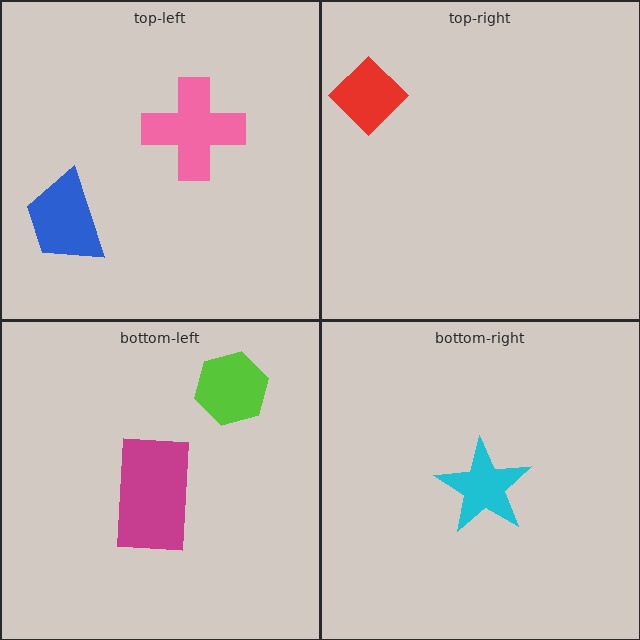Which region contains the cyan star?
The bottom-right region.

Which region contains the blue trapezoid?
The top-left region.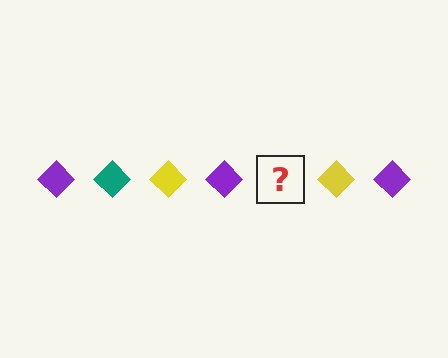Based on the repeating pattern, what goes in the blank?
The blank should be a teal diamond.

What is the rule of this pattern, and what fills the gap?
The rule is that the pattern cycles through purple, teal, yellow diamonds. The gap should be filled with a teal diamond.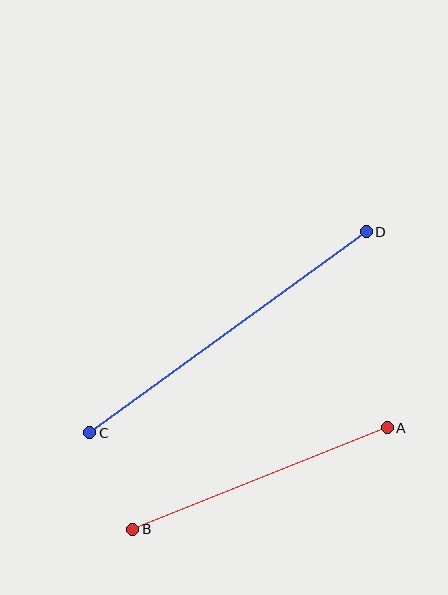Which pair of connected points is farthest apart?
Points C and D are farthest apart.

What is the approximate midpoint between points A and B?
The midpoint is at approximately (260, 478) pixels.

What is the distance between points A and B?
The distance is approximately 274 pixels.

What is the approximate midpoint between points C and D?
The midpoint is at approximately (228, 332) pixels.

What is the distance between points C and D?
The distance is approximately 342 pixels.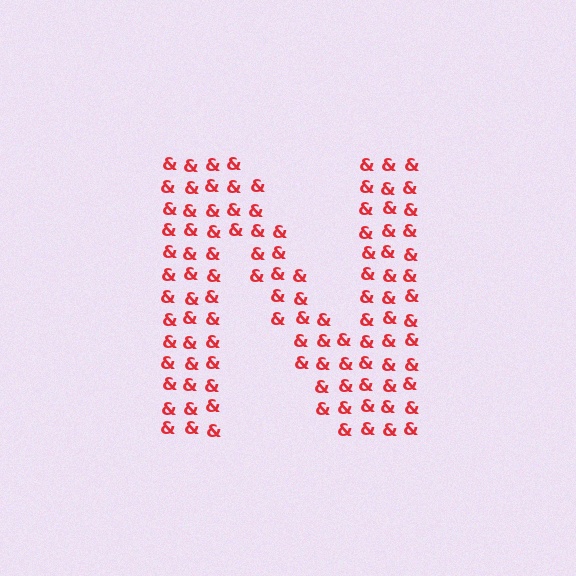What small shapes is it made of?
It is made of small ampersands.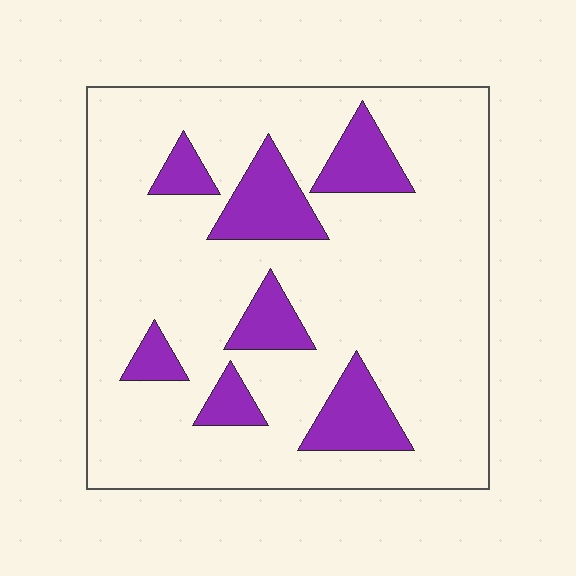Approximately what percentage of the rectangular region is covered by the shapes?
Approximately 20%.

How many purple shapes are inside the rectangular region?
7.